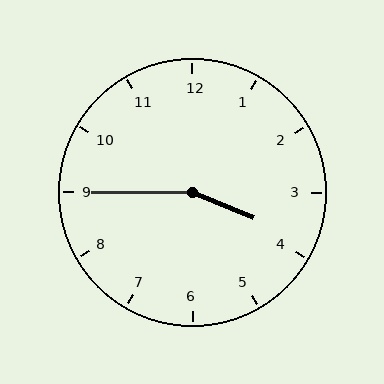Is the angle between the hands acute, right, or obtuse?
It is obtuse.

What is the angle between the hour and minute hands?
Approximately 158 degrees.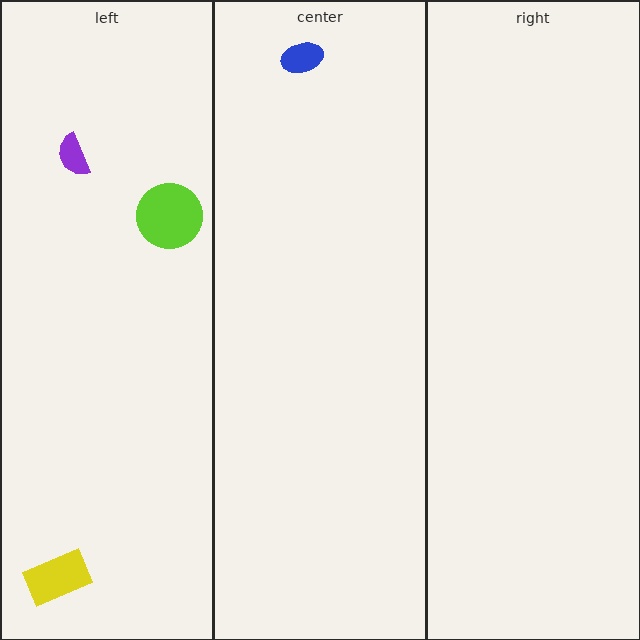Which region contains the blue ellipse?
The center region.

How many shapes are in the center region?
1.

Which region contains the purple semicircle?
The left region.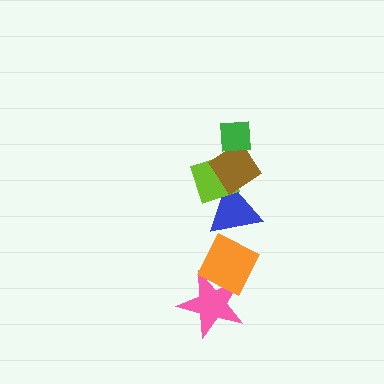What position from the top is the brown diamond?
The brown diamond is 2nd from the top.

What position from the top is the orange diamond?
The orange diamond is 5th from the top.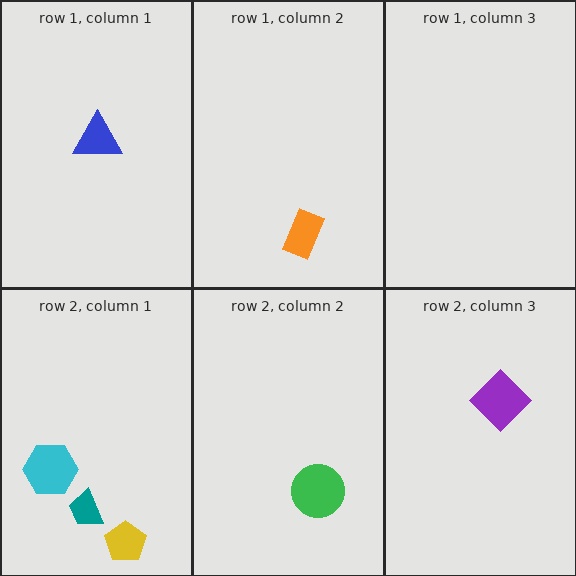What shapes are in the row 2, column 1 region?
The yellow pentagon, the cyan hexagon, the teal trapezoid.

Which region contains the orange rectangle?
The row 1, column 2 region.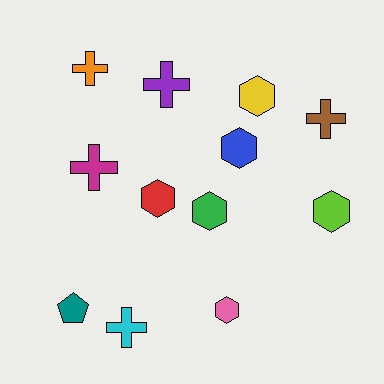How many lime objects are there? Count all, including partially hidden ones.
There is 1 lime object.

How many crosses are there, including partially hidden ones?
There are 5 crosses.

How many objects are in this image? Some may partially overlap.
There are 12 objects.